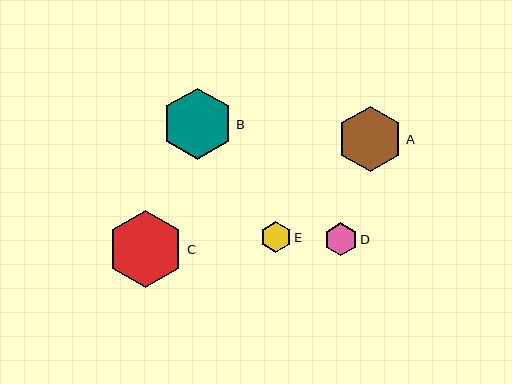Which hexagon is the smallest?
Hexagon E is the smallest with a size of approximately 31 pixels.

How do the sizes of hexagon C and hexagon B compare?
Hexagon C and hexagon B are approximately the same size.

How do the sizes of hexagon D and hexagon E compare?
Hexagon D and hexagon E are approximately the same size.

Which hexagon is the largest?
Hexagon C is the largest with a size of approximately 77 pixels.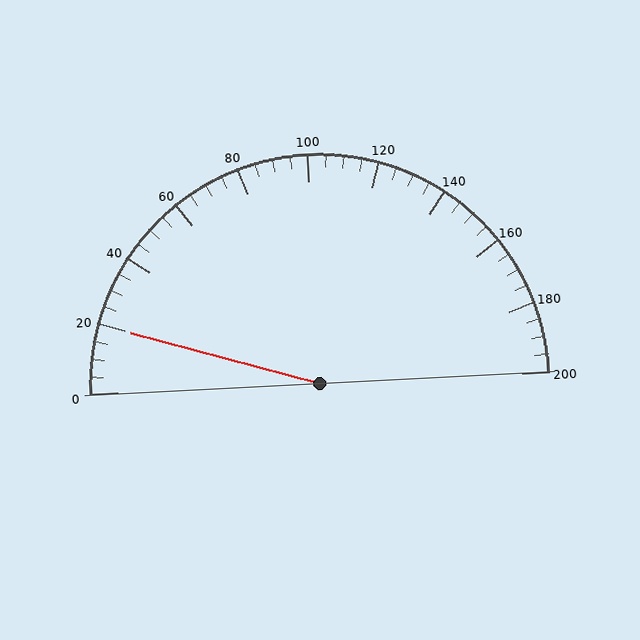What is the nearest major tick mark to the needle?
The nearest major tick mark is 20.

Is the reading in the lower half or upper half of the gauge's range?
The reading is in the lower half of the range (0 to 200).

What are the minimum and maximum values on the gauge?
The gauge ranges from 0 to 200.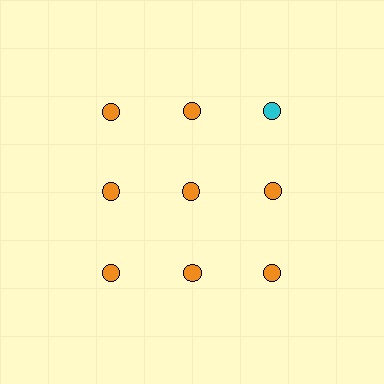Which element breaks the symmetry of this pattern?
The cyan circle in the top row, center column breaks the symmetry. All other shapes are orange circles.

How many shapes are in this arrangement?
There are 9 shapes arranged in a grid pattern.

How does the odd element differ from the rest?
It has a different color: cyan instead of orange.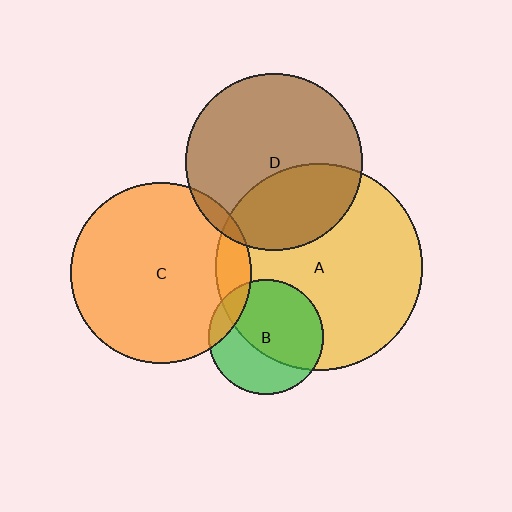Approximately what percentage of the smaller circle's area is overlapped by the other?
Approximately 35%.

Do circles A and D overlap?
Yes.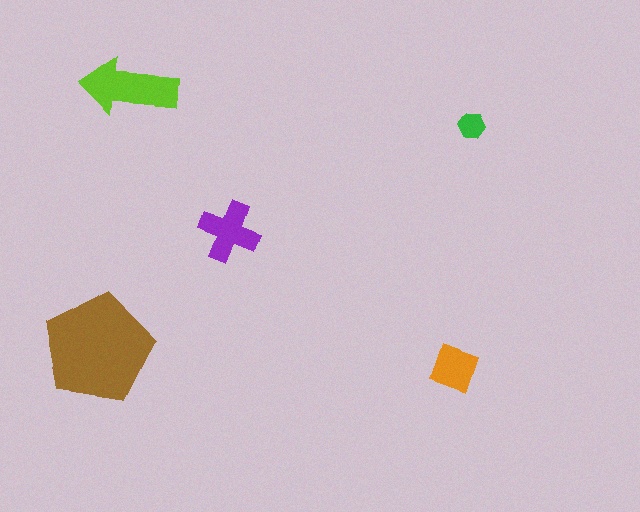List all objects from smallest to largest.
The green hexagon, the orange square, the purple cross, the lime arrow, the brown pentagon.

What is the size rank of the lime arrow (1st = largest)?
2nd.